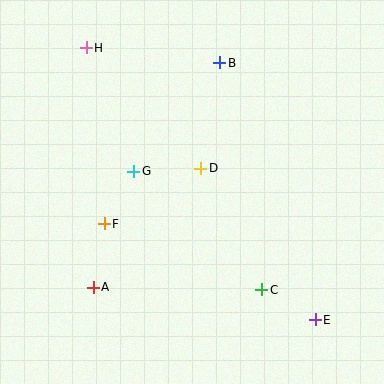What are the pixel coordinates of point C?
Point C is at (262, 290).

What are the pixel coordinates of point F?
Point F is at (104, 224).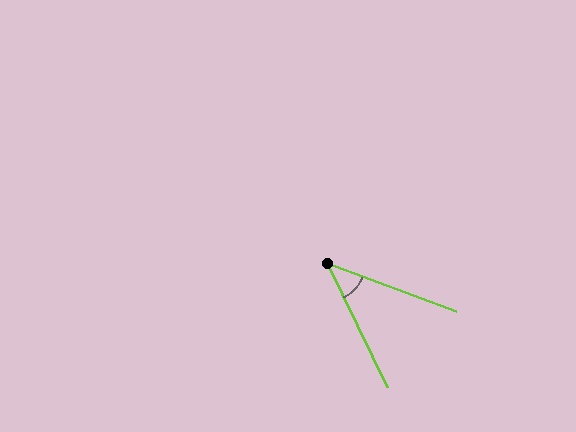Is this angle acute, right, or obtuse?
It is acute.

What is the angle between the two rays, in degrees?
Approximately 44 degrees.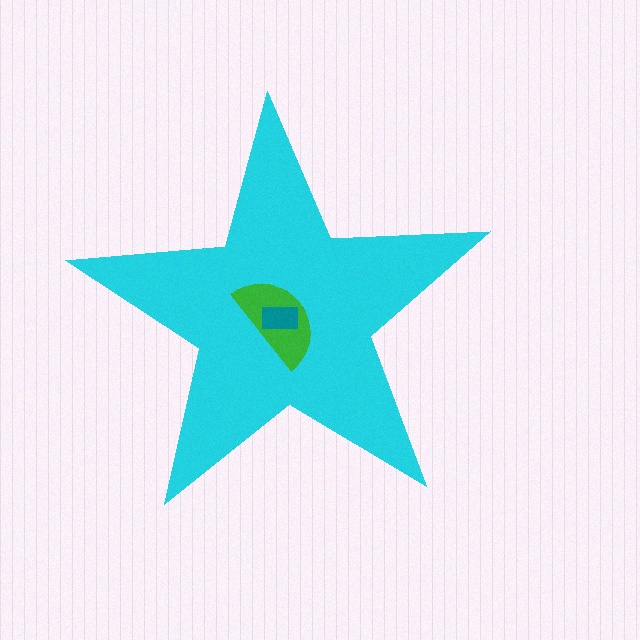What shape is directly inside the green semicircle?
The teal rectangle.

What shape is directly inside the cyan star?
The green semicircle.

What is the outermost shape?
The cyan star.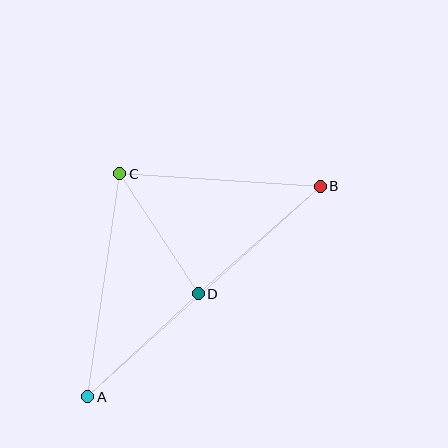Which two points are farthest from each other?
Points A and B are farthest from each other.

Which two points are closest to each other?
Points C and D are closest to each other.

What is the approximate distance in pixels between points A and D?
The distance between A and D is approximately 151 pixels.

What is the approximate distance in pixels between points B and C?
The distance between B and C is approximately 201 pixels.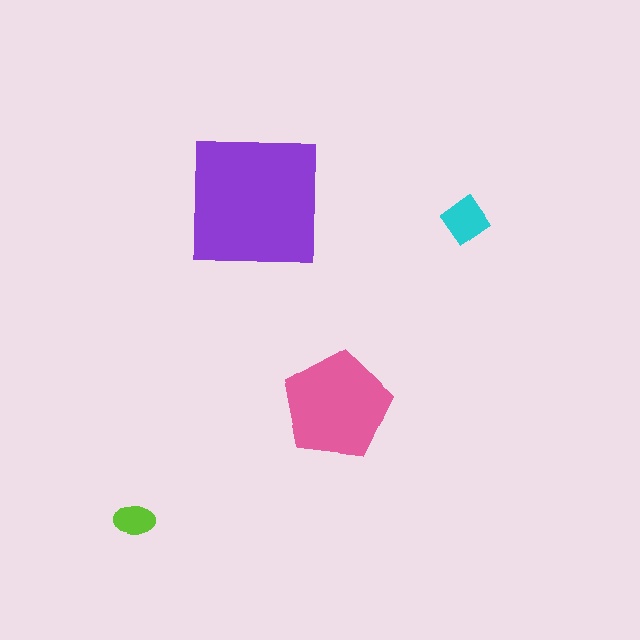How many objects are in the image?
There are 4 objects in the image.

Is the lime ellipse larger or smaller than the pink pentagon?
Smaller.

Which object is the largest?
The purple square.